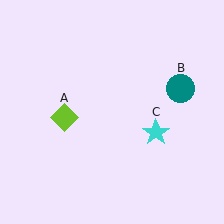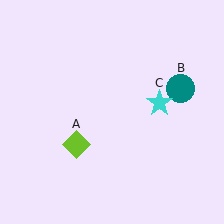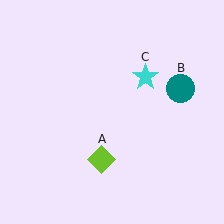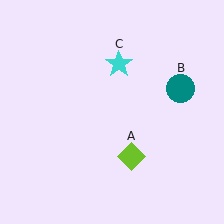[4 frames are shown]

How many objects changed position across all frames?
2 objects changed position: lime diamond (object A), cyan star (object C).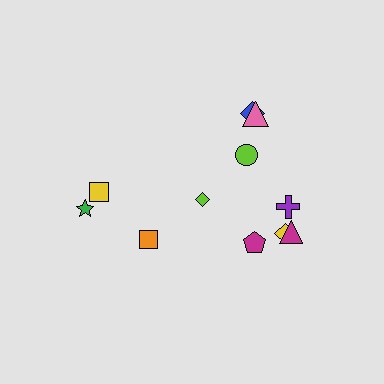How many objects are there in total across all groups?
There are 11 objects.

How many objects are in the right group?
There are 8 objects.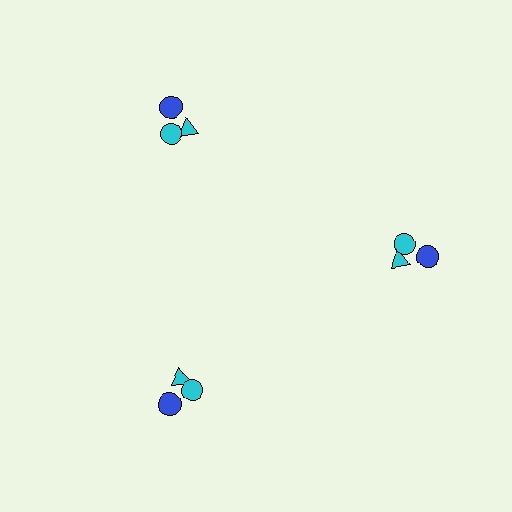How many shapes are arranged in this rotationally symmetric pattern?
There are 9 shapes, arranged in 3 groups of 3.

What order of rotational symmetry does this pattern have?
This pattern has 3-fold rotational symmetry.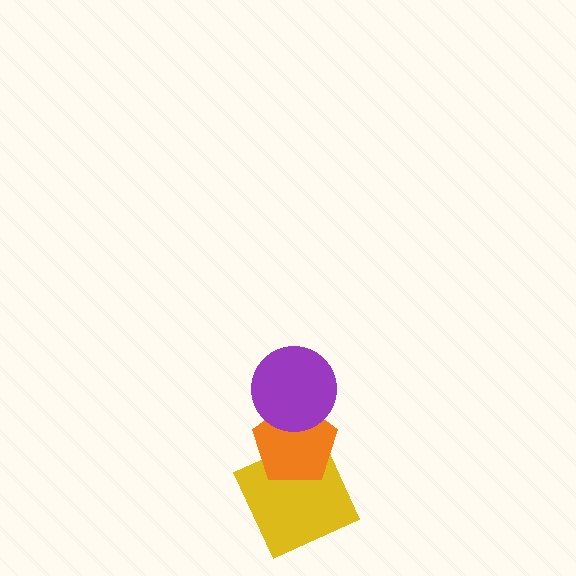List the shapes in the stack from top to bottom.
From top to bottom: the purple circle, the orange pentagon, the yellow square.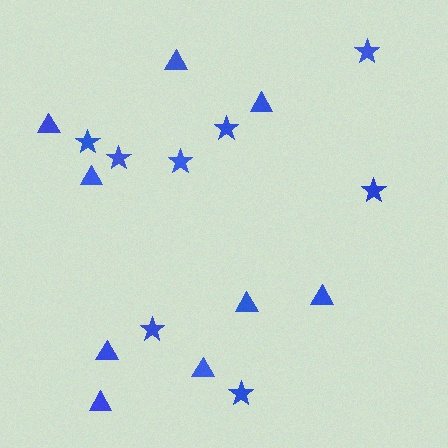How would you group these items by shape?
There are 2 groups: one group of triangles (9) and one group of stars (8).